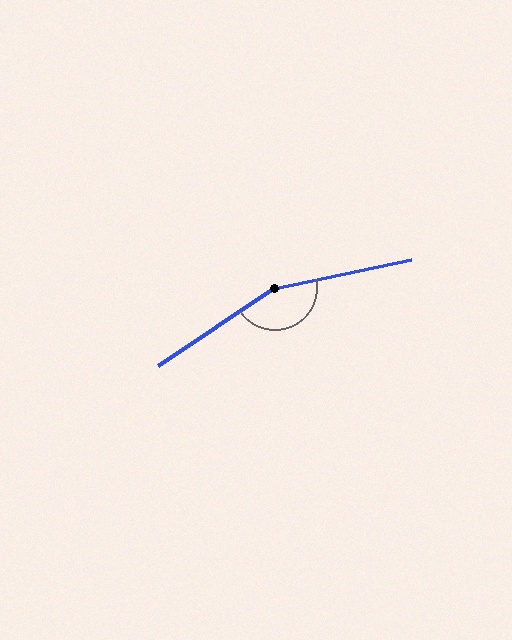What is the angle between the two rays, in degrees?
Approximately 158 degrees.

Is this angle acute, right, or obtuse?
It is obtuse.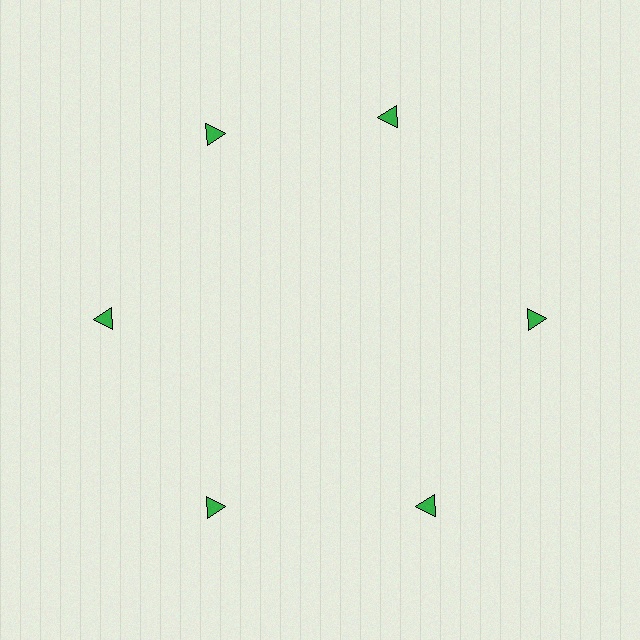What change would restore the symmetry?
The symmetry would be restored by rotating it back into even spacing with its neighbors so that all 6 triangles sit at equal angles and equal distance from the center.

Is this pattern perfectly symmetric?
No. The 6 green triangles are arranged in a ring, but one element near the 1 o'clock position is rotated out of alignment along the ring, breaking the 6-fold rotational symmetry.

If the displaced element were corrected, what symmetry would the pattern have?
It would have 6-fold rotational symmetry — the pattern would map onto itself every 60 degrees.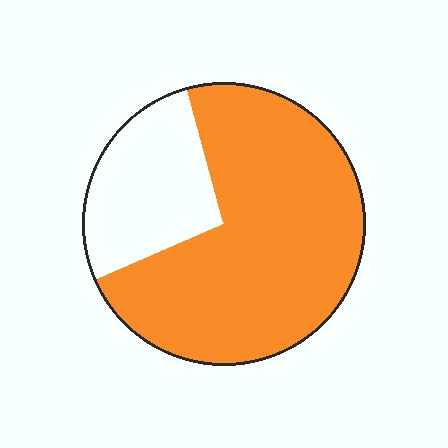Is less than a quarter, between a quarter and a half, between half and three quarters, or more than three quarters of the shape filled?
Between half and three quarters.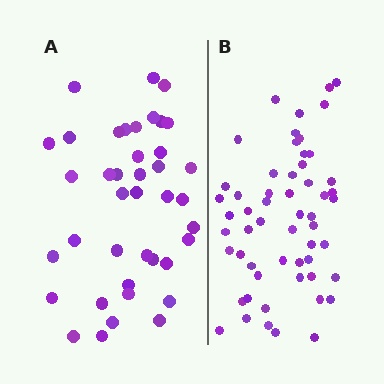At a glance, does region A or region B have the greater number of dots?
Region B (the right region) has more dots.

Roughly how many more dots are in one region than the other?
Region B has approximately 15 more dots than region A.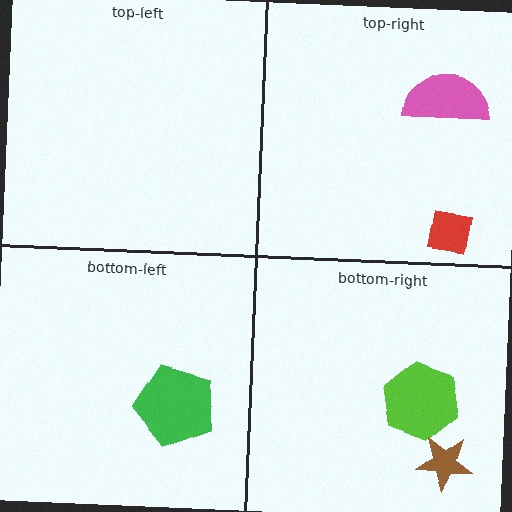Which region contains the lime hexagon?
The bottom-right region.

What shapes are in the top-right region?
The red square, the pink semicircle.